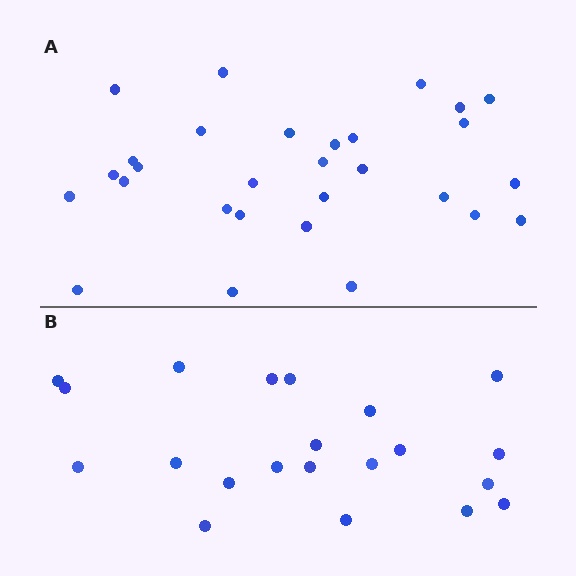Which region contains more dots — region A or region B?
Region A (the top region) has more dots.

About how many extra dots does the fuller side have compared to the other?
Region A has roughly 8 or so more dots than region B.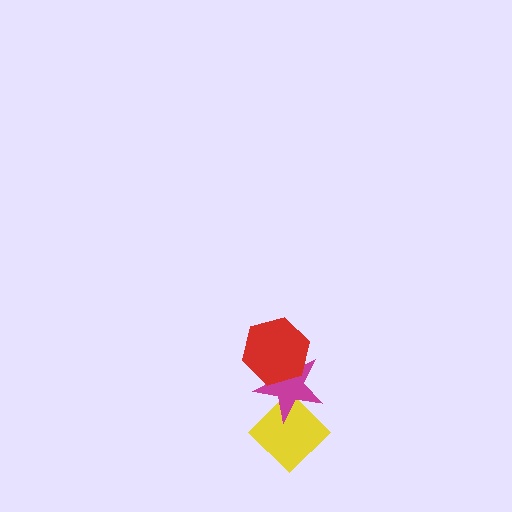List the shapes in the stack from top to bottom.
From top to bottom: the red hexagon, the magenta star, the yellow diamond.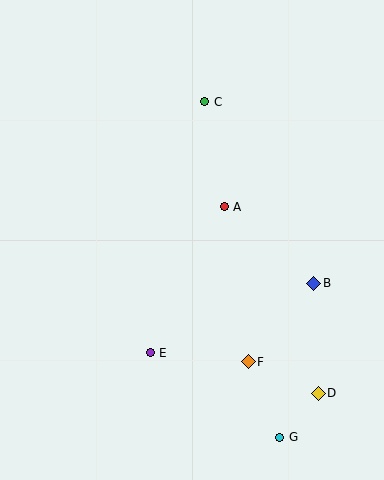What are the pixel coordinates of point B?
Point B is at (314, 283).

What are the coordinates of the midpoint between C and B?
The midpoint between C and B is at (259, 192).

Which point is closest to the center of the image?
Point A at (224, 207) is closest to the center.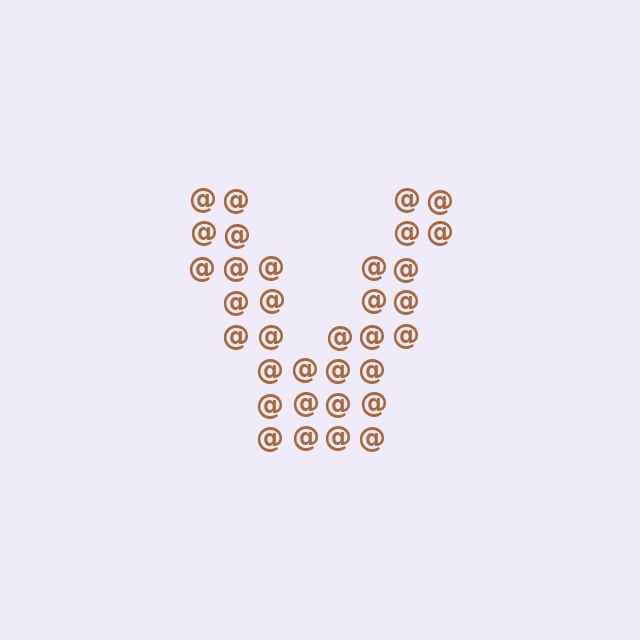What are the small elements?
The small elements are at signs.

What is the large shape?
The large shape is the letter V.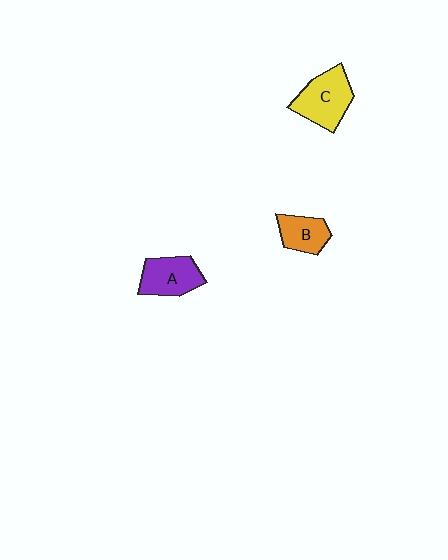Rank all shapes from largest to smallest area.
From largest to smallest: C (yellow), A (purple), B (orange).